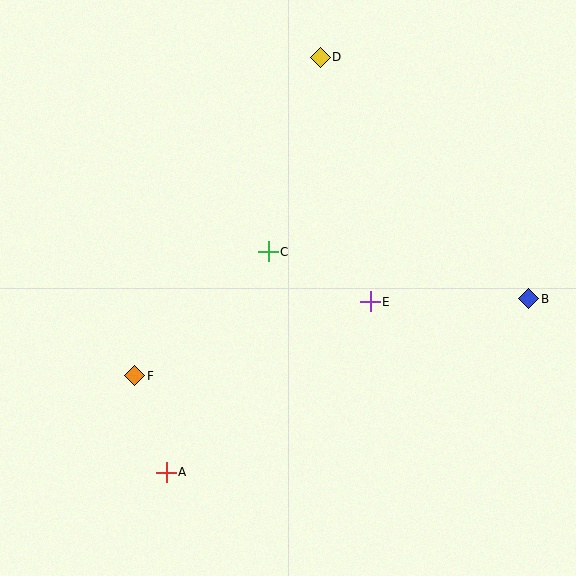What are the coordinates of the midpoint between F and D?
The midpoint between F and D is at (228, 217).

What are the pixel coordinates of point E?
Point E is at (370, 302).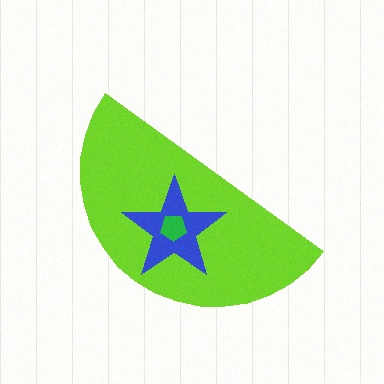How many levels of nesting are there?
3.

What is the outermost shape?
The lime semicircle.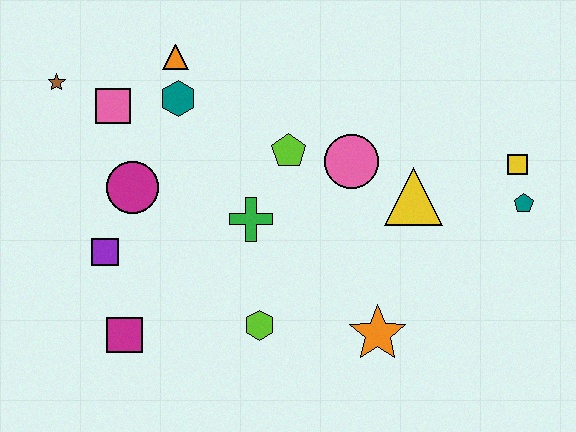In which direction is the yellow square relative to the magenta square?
The yellow square is to the right of the magenta square.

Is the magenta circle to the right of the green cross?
No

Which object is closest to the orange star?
The lime hexagon is closest to the orange star.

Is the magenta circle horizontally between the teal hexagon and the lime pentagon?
No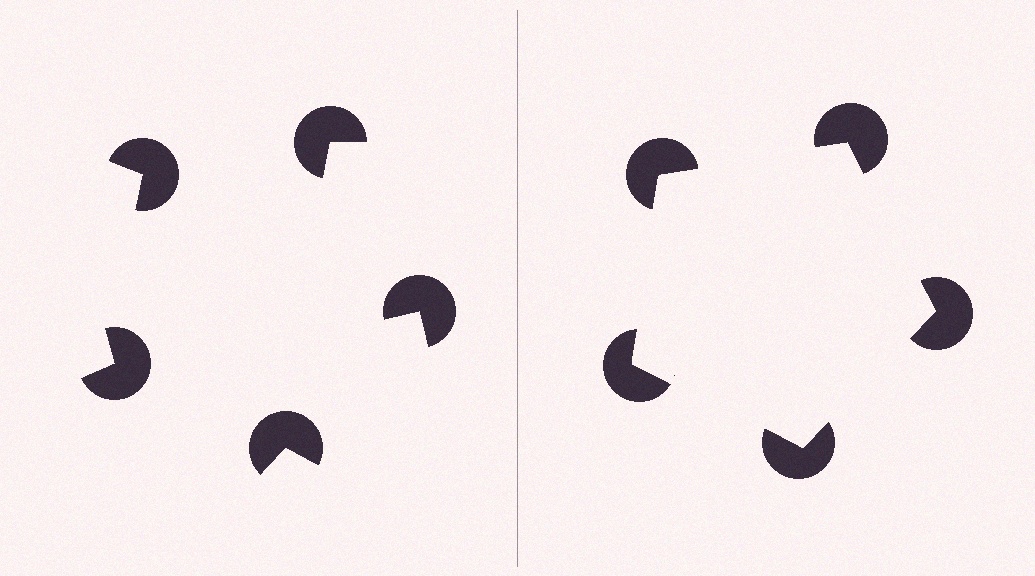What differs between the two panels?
The pac-man discs are positioned identically on both sides; only the wedge orientations differ. On the right they align to a pentagon; on the left they are misaligned.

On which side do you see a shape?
An illusory pentagon appears on the right side. On the left side the wedge cuts are rotated, so no coherent shape forms.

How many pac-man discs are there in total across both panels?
10 — 5 on each side.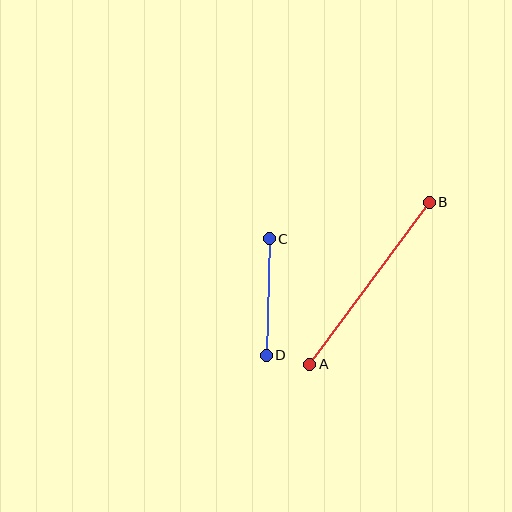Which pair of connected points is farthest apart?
Points A and B are farthest apart.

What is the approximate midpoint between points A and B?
The midpoint is at approximately (370, 283) pixels.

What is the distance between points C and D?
The distance is approximately 117 pixels.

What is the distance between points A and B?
The distance is approximately 201 pixels.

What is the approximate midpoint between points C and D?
The midpoint is at approximately (268, 297) pixels.